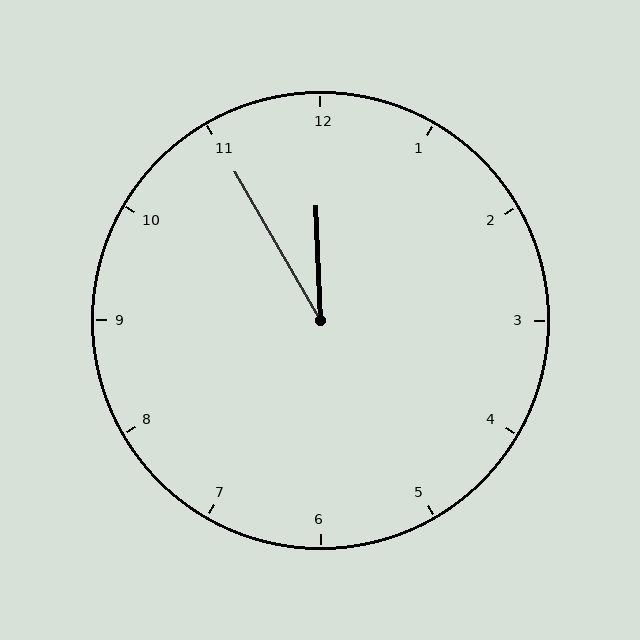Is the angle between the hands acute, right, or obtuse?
It is acute.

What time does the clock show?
11:55.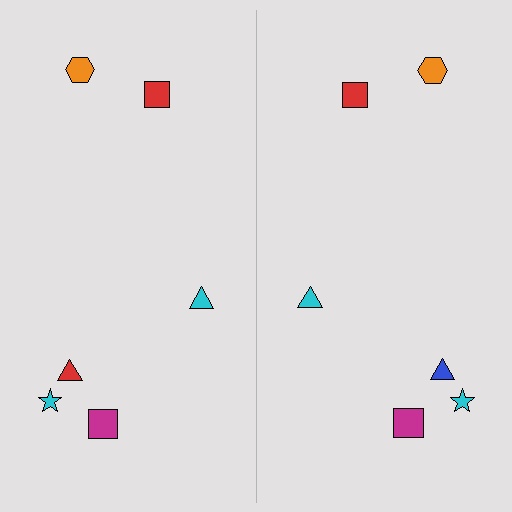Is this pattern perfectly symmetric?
No, the pattern is not perfectly symmetric. The blue triangle on the right side breaks the symmetry — its mirror counterpart is red.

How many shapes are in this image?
There are 12 shapes in this image.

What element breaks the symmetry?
The blue triangle on the right side breaks the symmetry — its mirror counterpart is red.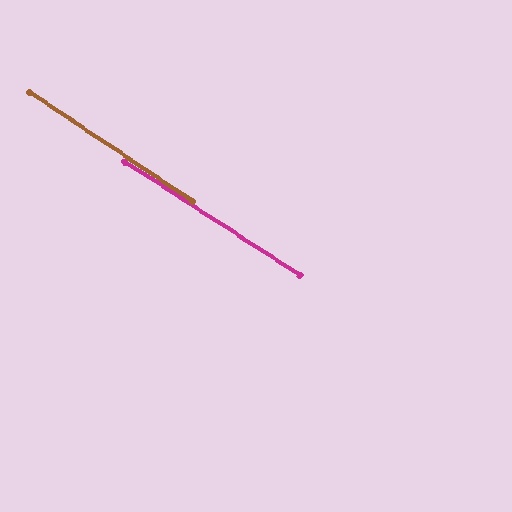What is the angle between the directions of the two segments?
Approximately 1 degree.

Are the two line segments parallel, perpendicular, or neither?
Parallel — their directions differ by only 0.8°.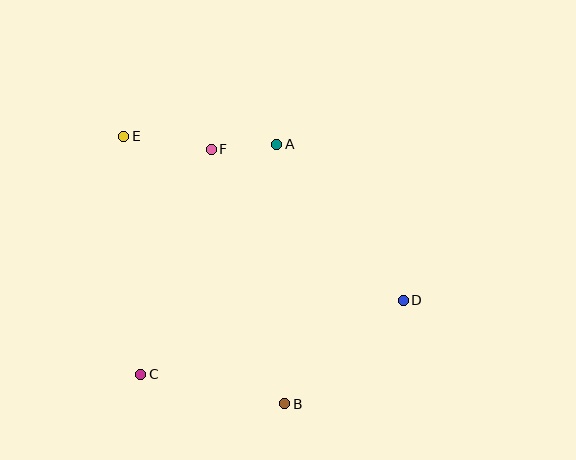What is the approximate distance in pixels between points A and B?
The distance between A and B is approximately 260 pixels.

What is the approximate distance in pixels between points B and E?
The distance between B and E is approximately 312 pixels.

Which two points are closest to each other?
Points A and F are closest to each other.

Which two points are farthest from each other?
Points D and E are farthest from each other.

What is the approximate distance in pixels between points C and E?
The distance between C and E is approximately 239 pixels.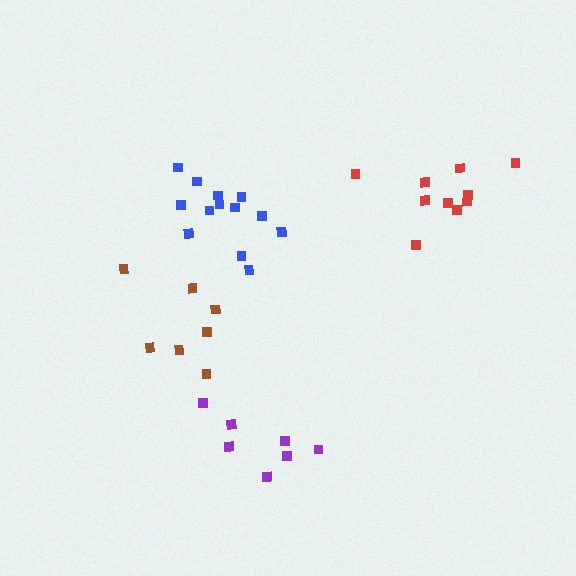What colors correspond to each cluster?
The clusters are colored: brown, red, purple, blue.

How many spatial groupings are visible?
There are 4 spatial groupings.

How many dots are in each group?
Group 1: 7 dots, Group 2: 10 dots, Group 3: 7 dots, Group 4: 13 dots (37 total).